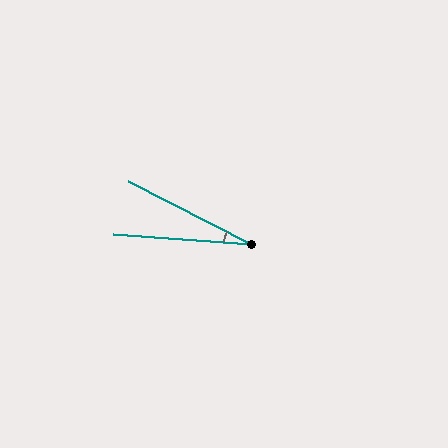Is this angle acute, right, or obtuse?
It is acute.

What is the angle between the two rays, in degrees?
Approximately 23 degrees.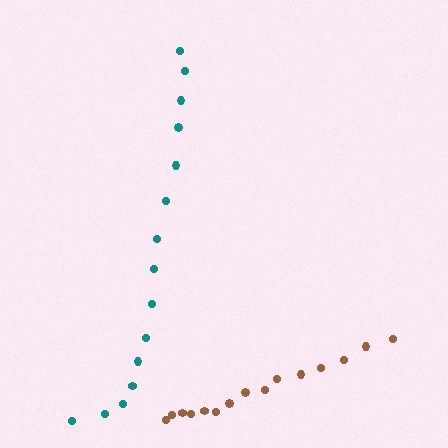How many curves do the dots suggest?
There are 2 distinct paths.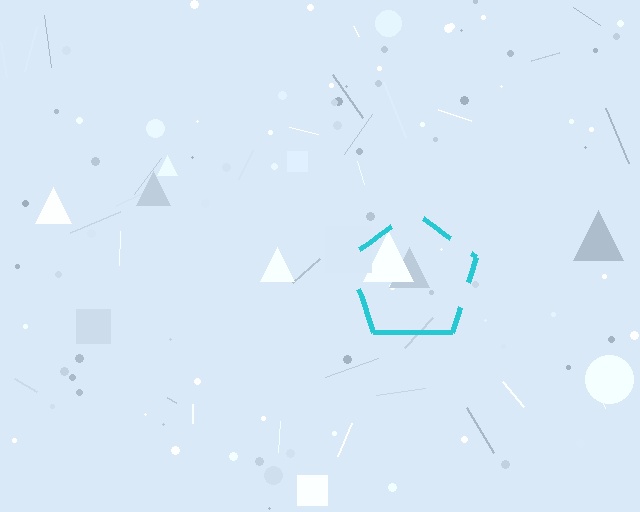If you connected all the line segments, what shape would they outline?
They would outline a pentagon.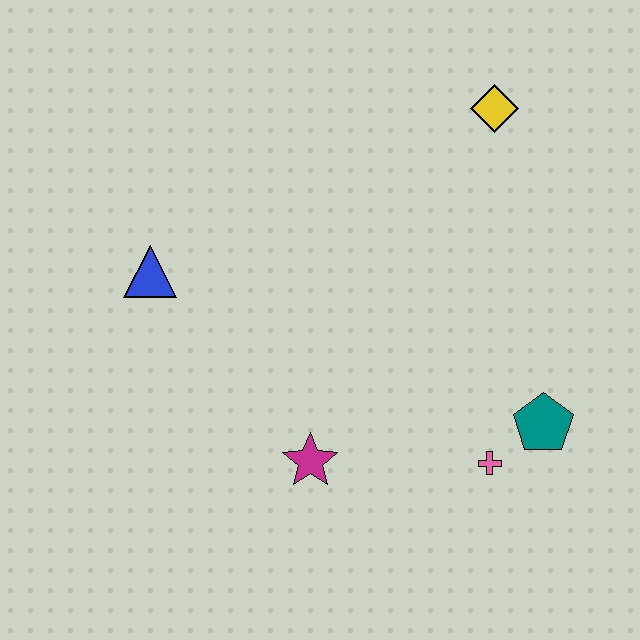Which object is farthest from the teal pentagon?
The blue triangle is farthest from the teal pentagon.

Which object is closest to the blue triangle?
The magenta star is closest to the blue triangle.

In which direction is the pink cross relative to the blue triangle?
The pink cross is to the right of the blue triangle.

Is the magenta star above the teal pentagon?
No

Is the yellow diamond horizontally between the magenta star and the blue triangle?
No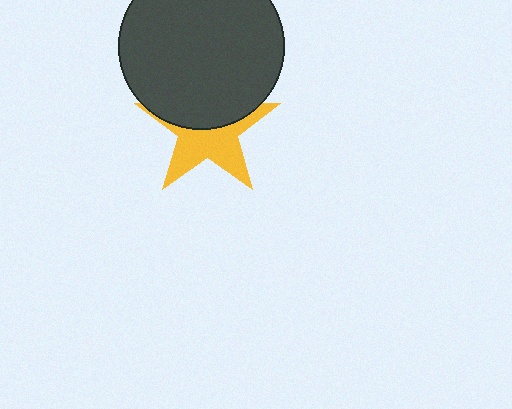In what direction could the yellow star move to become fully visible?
The yellow star could move down. That would shift it out from behind the dark gray circle entirely.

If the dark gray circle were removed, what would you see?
You would see the complete yellow star.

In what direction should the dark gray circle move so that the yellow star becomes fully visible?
The dark gray circle should move up. That is the shortest direction to clear the overlap and leave the yellow star fully visible.